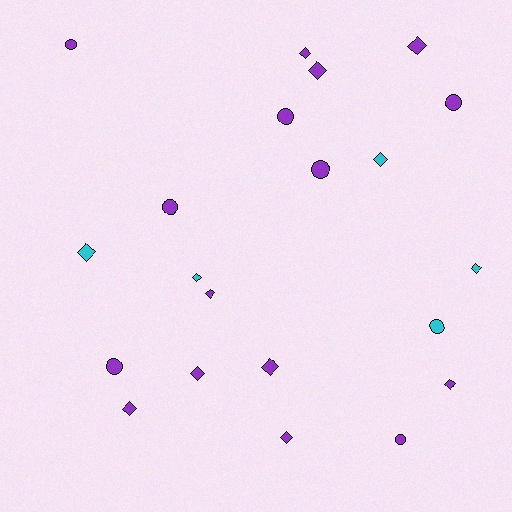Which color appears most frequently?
Purple, with 16 objects.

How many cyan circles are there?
There is 1 cyan circle.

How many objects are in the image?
There are 21 objects.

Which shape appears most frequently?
Diamond, with 13 objects.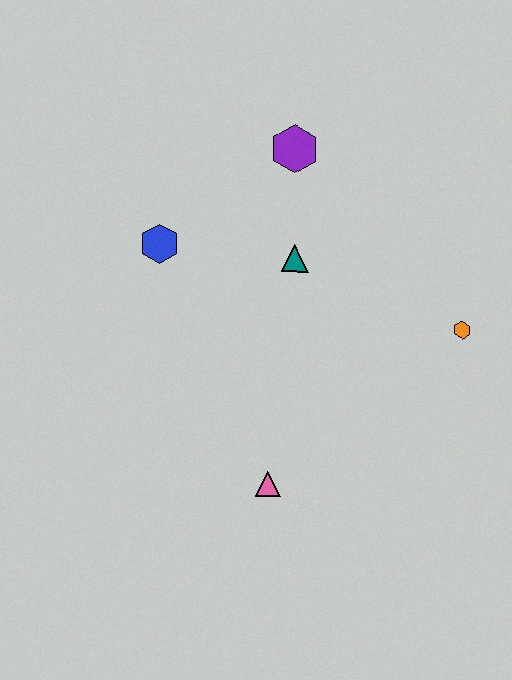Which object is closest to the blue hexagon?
The teal triangle is closest to the blue hexagon.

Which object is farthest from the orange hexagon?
The blue hexagon is farthest from the orange hexagon.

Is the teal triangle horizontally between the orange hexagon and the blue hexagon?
Yes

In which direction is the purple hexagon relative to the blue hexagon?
The purple hexagon is to the right of the blue hexagon.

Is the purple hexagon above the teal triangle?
Yes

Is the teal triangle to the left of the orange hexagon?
Yes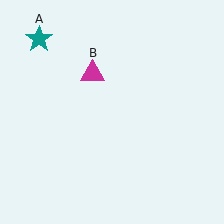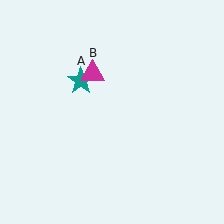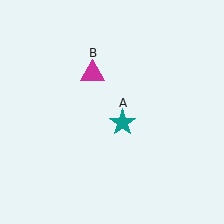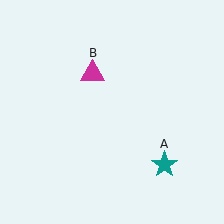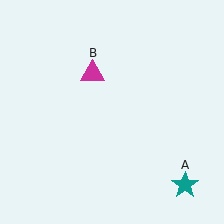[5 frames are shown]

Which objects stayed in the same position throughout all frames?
Magenta triangle (object B) remained stationary.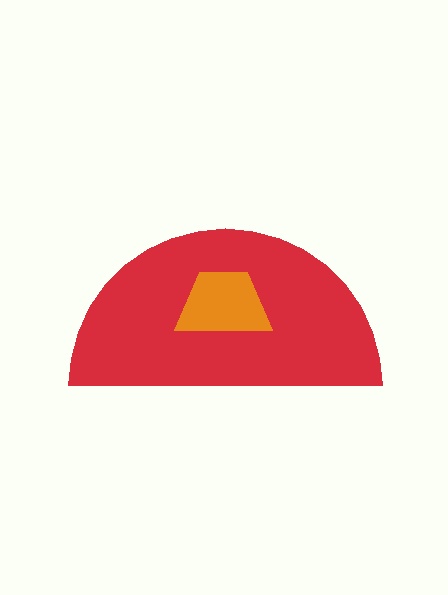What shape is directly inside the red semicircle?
The orange trapezoid.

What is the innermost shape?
The orange trapezoid.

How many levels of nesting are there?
2.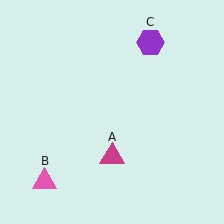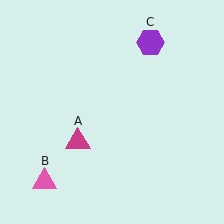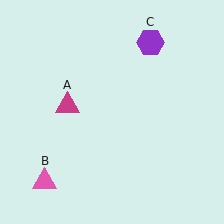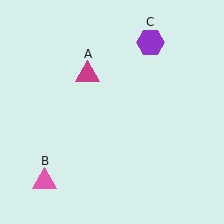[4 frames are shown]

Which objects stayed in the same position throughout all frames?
Pink triangle (object B) and purple hexagon (object C) remained stationary.